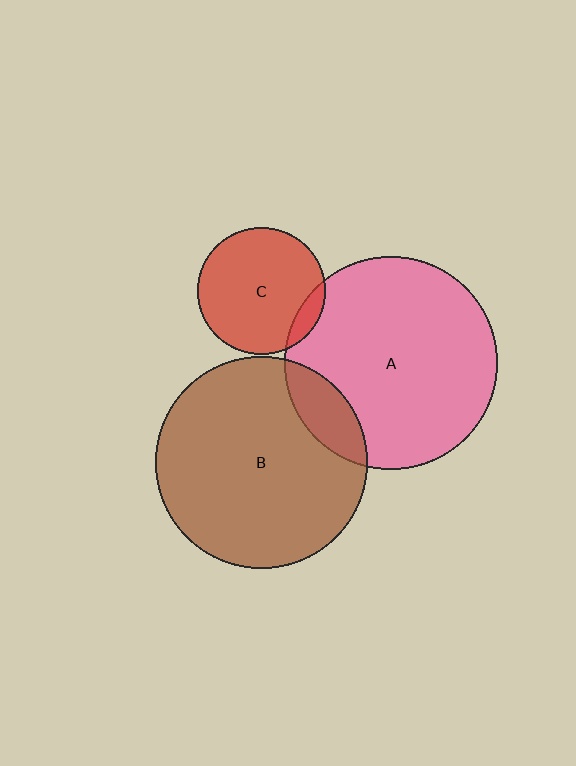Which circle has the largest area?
Circle A (pink).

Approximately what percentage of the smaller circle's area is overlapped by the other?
Approximately 15%.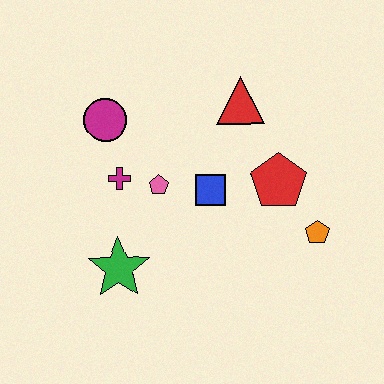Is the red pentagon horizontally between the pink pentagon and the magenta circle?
No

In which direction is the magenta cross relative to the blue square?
The magenta cross is to the left of the blue square.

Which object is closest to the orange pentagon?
The red pentagon is closest to the orange pentagon.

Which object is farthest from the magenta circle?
The orange pentagon is farthest from the magenta circle.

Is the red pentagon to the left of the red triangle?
No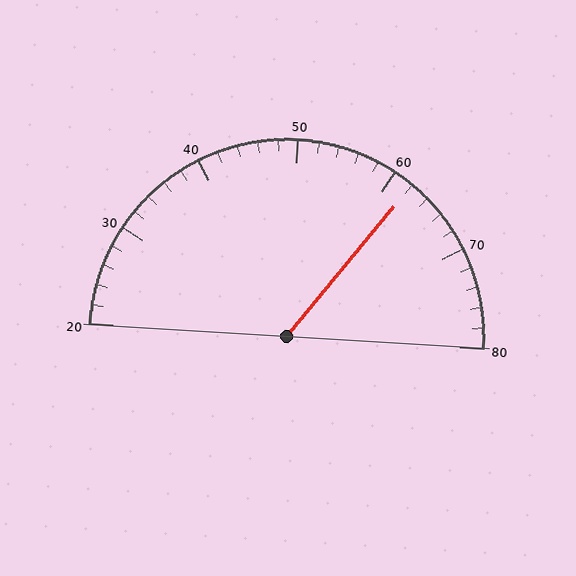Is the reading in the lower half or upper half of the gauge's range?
The reading is in the upper half of the range (20 to 80).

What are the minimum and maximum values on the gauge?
The gauge ranges from 20 to 80.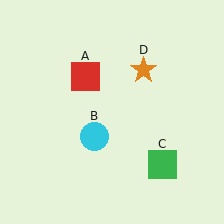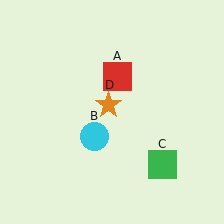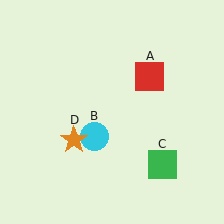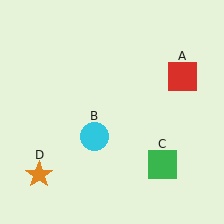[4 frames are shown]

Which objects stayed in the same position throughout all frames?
Cyan circle (object B) and green square (object C) remained stationary.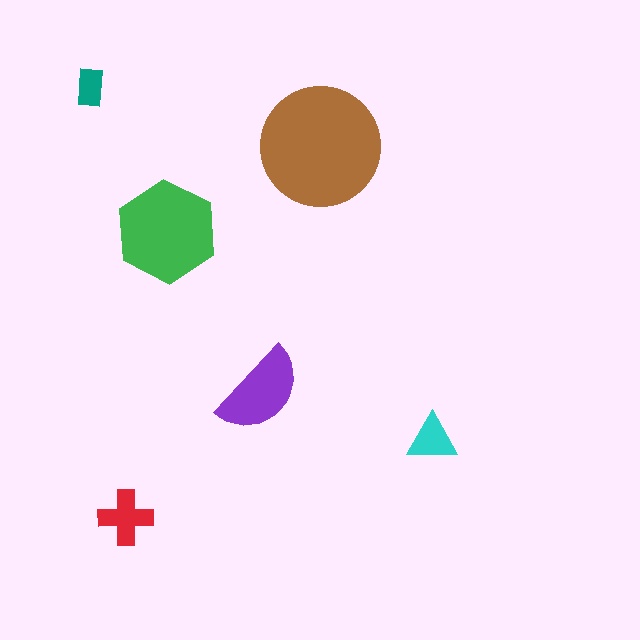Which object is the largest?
The brown circle.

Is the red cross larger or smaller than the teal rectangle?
Larger.